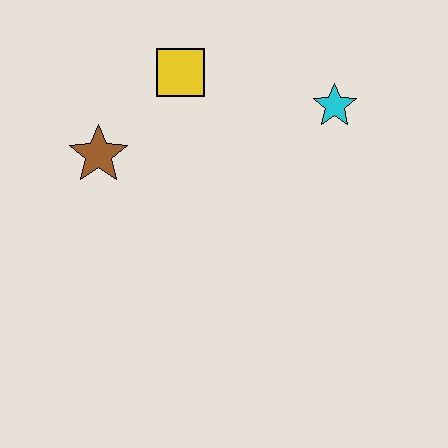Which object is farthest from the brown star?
The cyan star is farthest from the brown star.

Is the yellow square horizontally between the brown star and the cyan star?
Yes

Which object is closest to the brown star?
The yellow square is closest to the brown star.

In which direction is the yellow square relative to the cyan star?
The yellow square is to the left of the cyan star.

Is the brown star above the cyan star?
No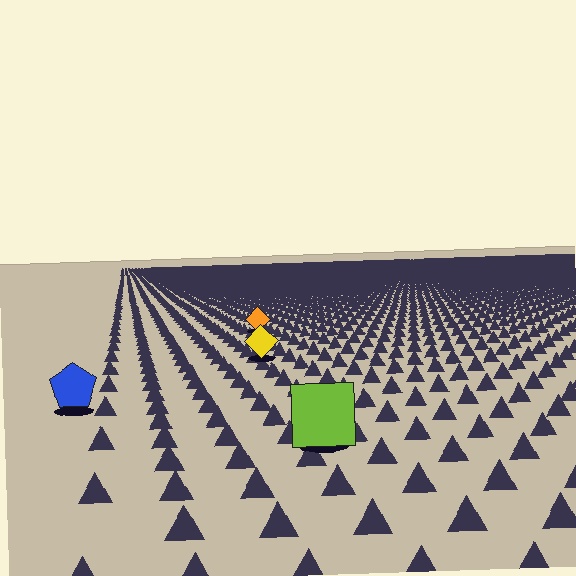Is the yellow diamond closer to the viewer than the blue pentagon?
No. The blue pentagon is closer — you can tell from the texture gradient: the ground texture is coarser near it.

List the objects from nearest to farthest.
From nearest to farthest: the lime square, the blue pentagon, the yellow diamond, the orange diamond.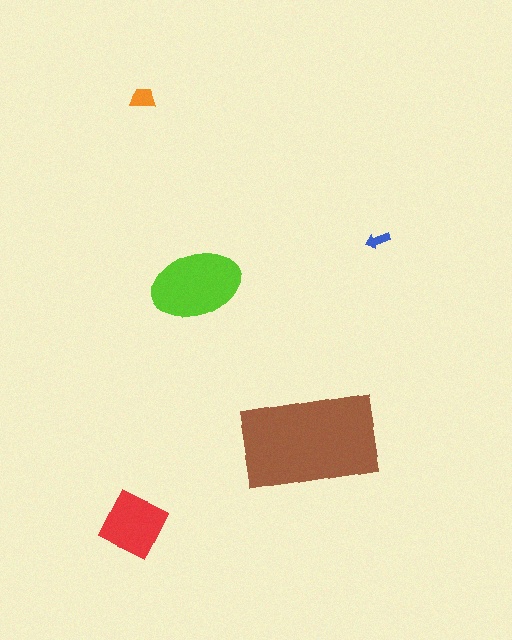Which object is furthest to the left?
The orange trapezoid is leftmost.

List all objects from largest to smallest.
The brown rectangle, the lime ellipse, the red diamond, the orange trapezoid, the blue arrow.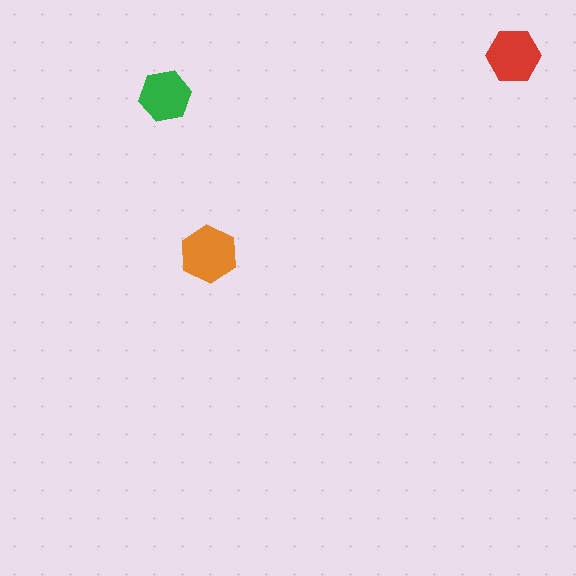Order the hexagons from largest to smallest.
the orange one, the red one, the green one.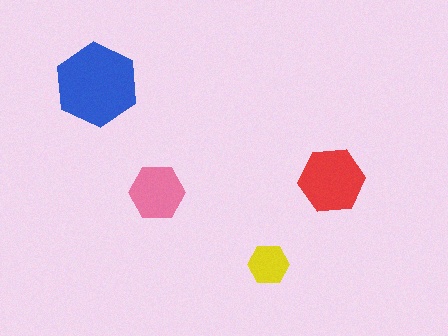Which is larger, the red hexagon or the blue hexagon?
The blue one.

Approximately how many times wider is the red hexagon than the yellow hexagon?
About 1.5 times wider.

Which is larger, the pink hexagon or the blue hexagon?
The blue one.